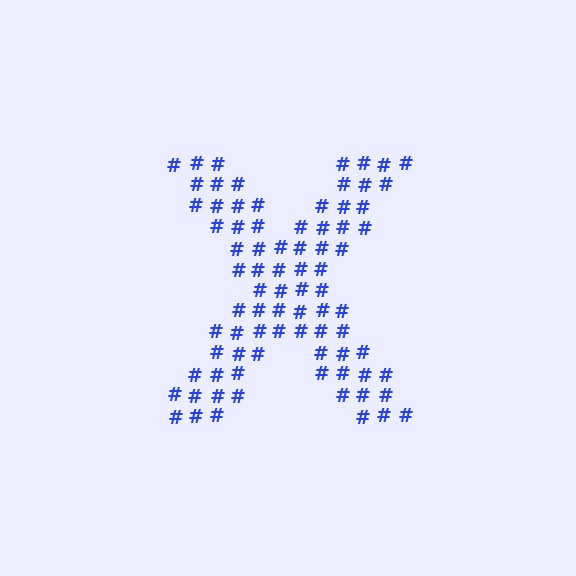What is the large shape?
The large shape is the letter X.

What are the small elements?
The small elements are hash symbols.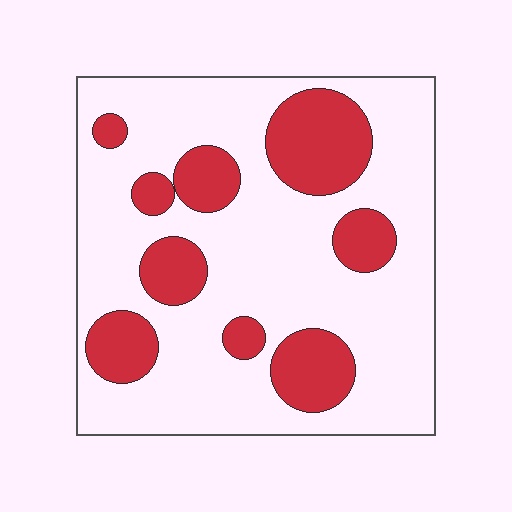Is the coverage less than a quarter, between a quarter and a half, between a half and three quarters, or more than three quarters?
Between a quarter and a half.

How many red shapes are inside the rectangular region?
9.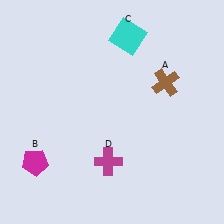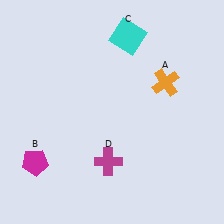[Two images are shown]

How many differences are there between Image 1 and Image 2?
There is 1 difference between the two images.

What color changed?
The cross (A) changed from brown in Image 1 to orange in Image 2.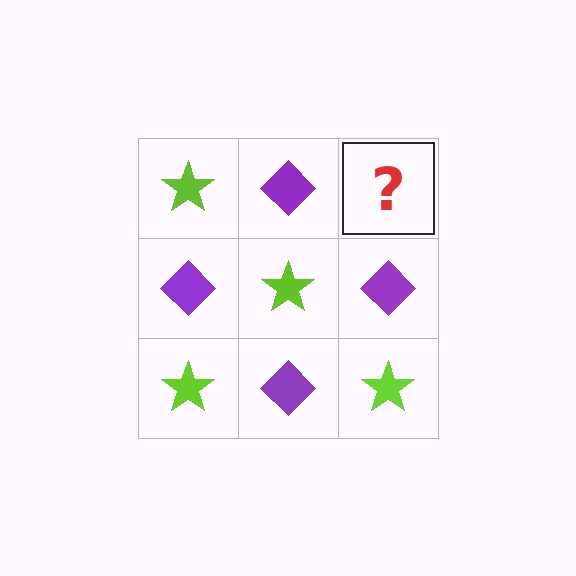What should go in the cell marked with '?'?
The missing cell should contain a lime star.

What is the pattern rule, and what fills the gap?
The rule is that it alternates lime star and purple diamond in a checkerboard pattern. The gap should be filled with a lime star.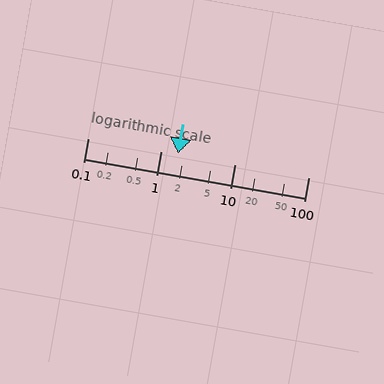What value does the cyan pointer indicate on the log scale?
The pointer indicates approximately 1.7.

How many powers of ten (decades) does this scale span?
The scale spans 3 decades, from 0.1 to 100.